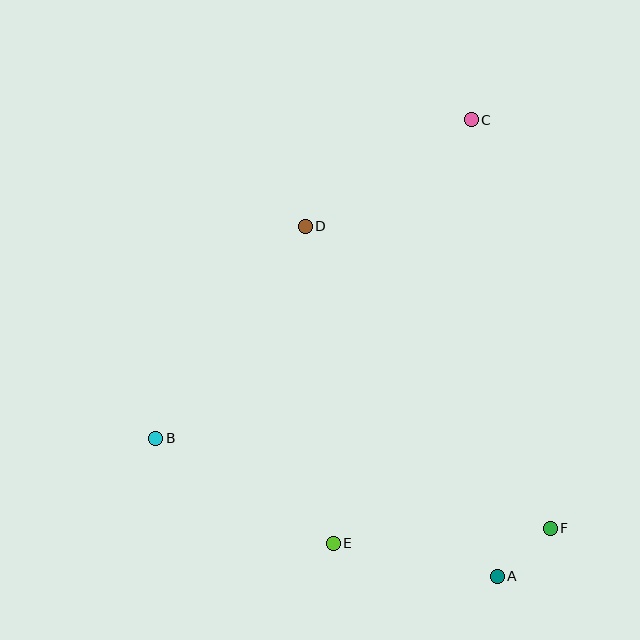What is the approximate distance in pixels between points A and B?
The distance between A and B is approximately 368 pixels.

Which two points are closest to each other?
Points A and F are closest to each other.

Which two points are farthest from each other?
Points A and C are farthest from each other.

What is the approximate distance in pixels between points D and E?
The distance between D and E is approximately 318 pixels.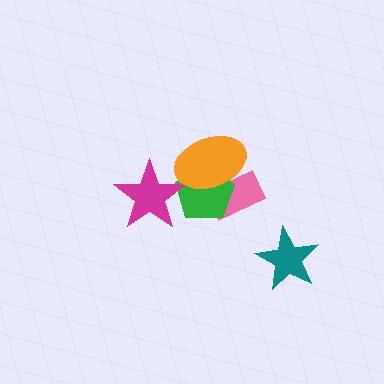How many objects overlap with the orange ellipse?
2 objects overlap with the orange ellipse.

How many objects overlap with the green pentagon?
3 objects overlap with the green pentagon.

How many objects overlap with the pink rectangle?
2 objects overlap with the pink rectangle.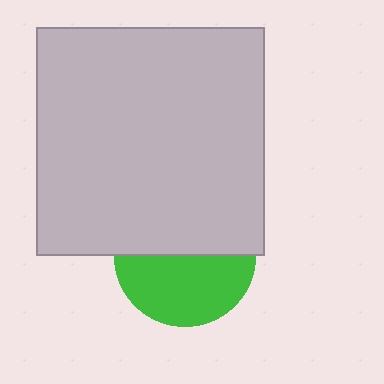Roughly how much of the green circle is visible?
About half of it is visible (roughly 51%).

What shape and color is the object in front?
The object in front is a light gray square.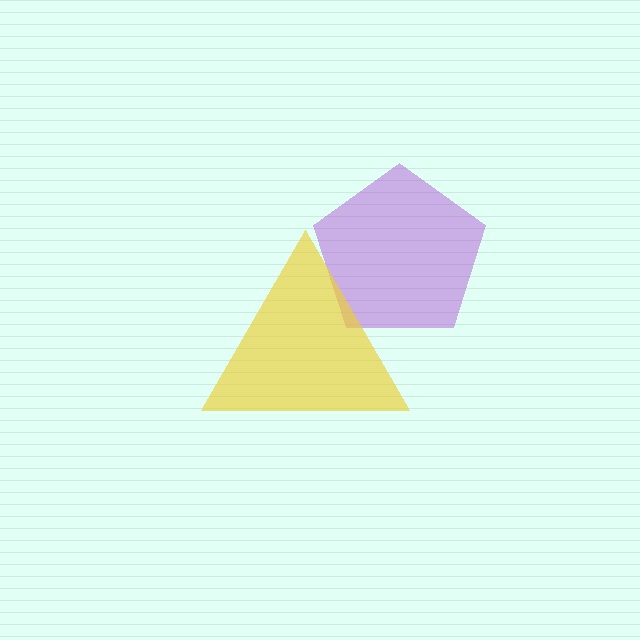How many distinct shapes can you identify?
There are 2 distinct shapes: a purple pentagon, a yellow triangle.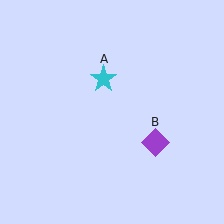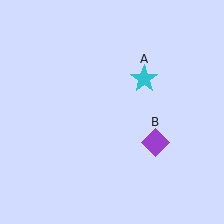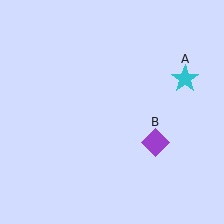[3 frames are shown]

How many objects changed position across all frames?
1 object changed position: cyan star (object A).